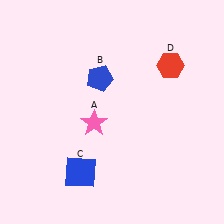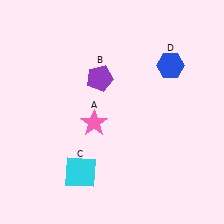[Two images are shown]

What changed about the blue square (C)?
In Image 1, C is blue. In Image 2, it changed to cyan.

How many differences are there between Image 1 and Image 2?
There are 3 differences between the two images.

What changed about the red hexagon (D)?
In Image 1, D is red. In Image 2, it changed to blue.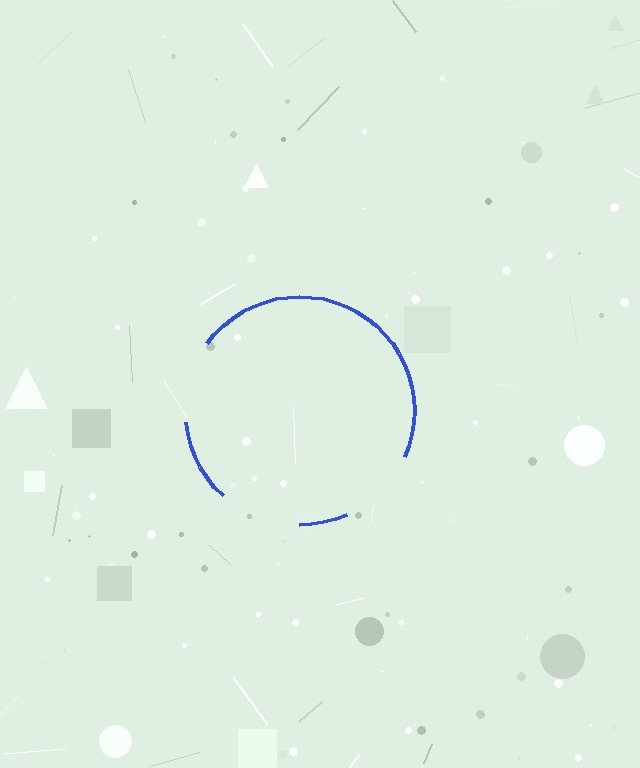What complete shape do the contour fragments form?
The contour fragments form a circle.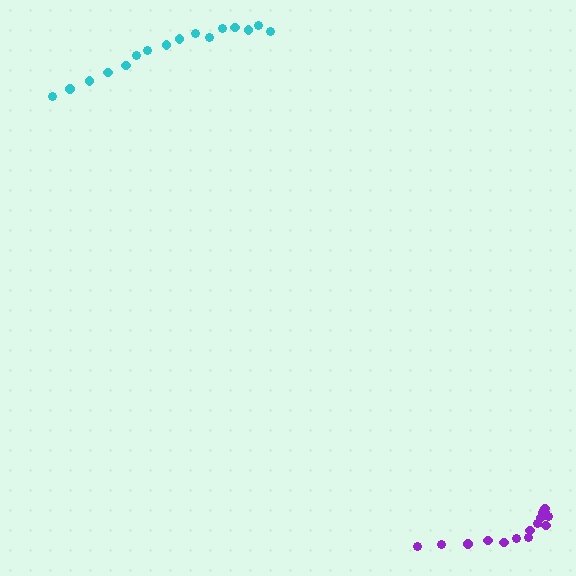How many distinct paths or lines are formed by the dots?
There are 2 distinct paths.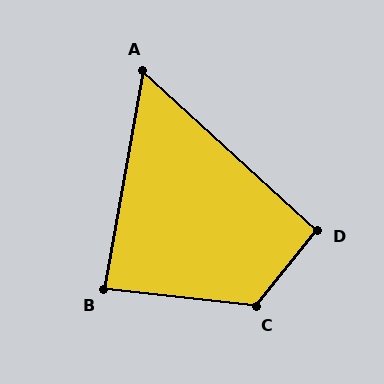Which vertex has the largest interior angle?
C, at approximately 122 degrees.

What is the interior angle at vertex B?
Approximately 86 degrees (approximately right).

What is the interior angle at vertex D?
Approximately 94 degrees (approximately right).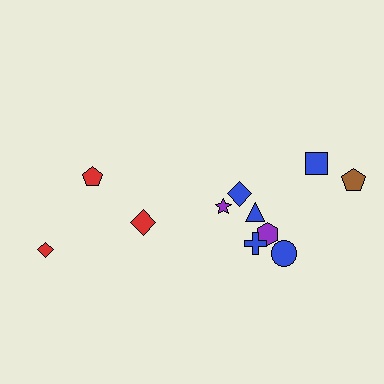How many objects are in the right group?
There are 8 objects.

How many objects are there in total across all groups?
There are 11 objects.